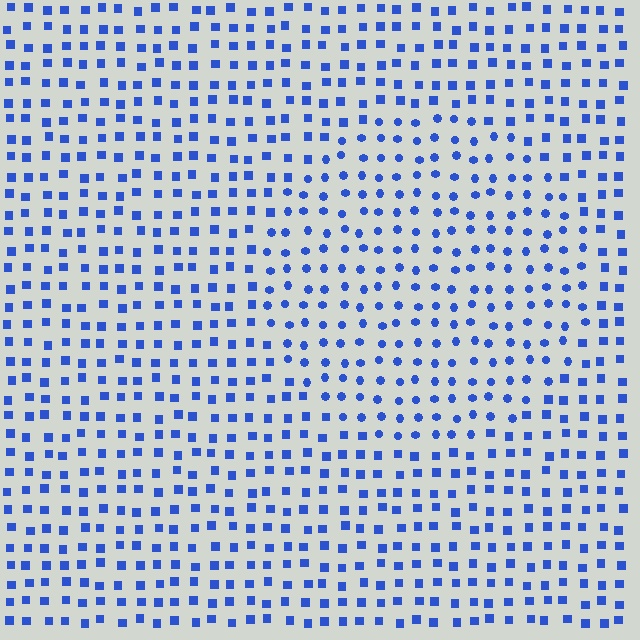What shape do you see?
I see a circle.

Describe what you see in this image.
The image is filled with small blue elements arranged in a uniform grid. A circle-shaped region contains circles, while the surrounding area contains squares. The boundary is defined purely by the change in element shape.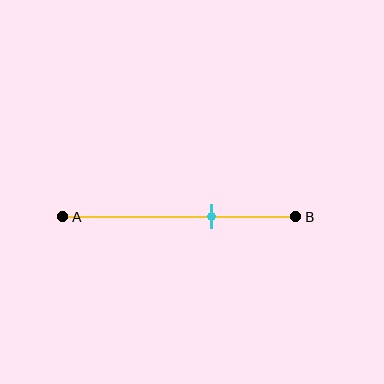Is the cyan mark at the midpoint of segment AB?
No, the mark is at about 65% from A, not at the 50% midpoint.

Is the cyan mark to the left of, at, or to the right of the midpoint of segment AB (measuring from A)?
The cyan mark is to the right of the midpoint of segment AB.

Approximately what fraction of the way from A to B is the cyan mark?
The cyan mark is approximately 65% of the way from A to B.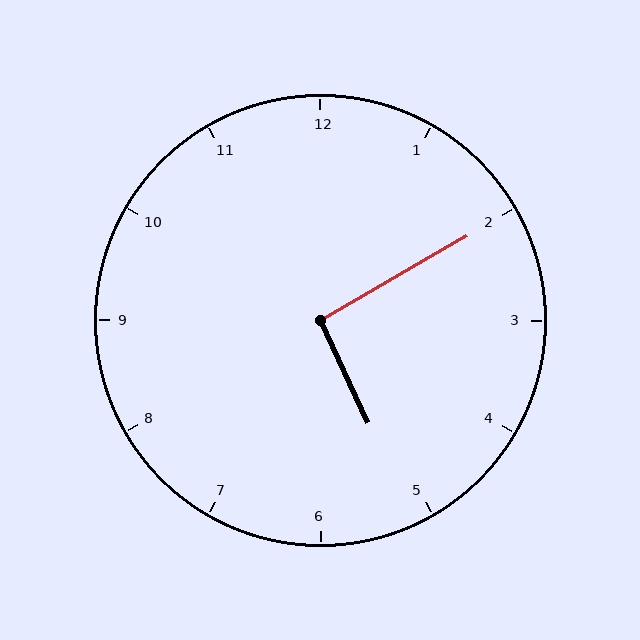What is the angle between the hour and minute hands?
Approximately 95 degrees.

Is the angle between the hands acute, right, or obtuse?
It is right.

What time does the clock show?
5:10.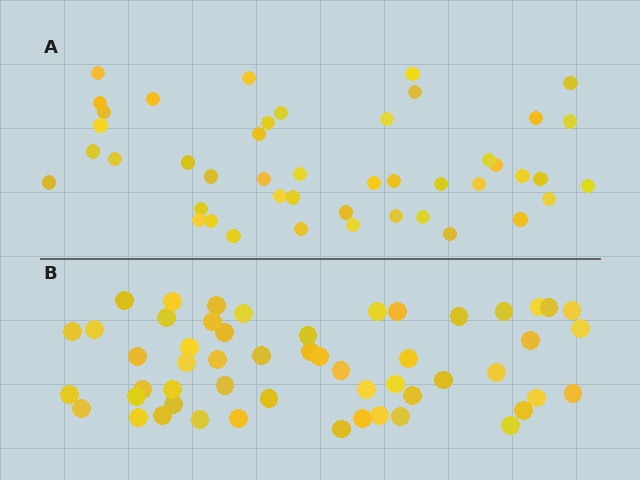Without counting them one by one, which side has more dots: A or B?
Region B (the bottom region) has more dots.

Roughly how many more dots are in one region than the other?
Region B has roughly 8 or so more dots than region A.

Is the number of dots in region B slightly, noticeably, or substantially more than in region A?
Region B has only slightly more — the two regions are fairly close. The ratio is roughly 1.2 to 1.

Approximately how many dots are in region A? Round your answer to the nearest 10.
About 40 dots. (The exact count is 45, which rounds to 40.)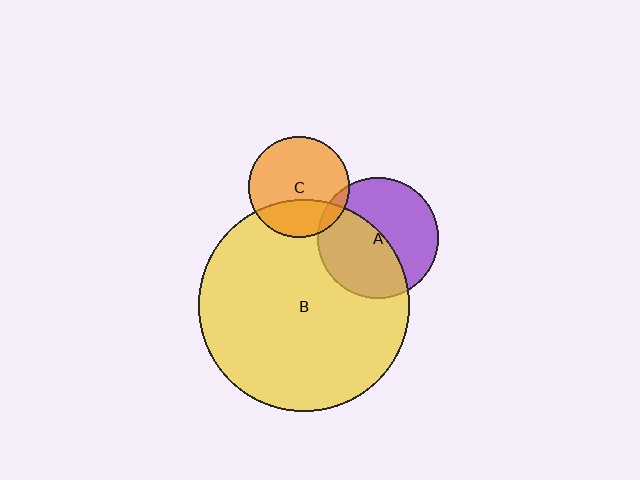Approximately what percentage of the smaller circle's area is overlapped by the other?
Approximately 50%.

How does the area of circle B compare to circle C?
Approximately 4.4 times.